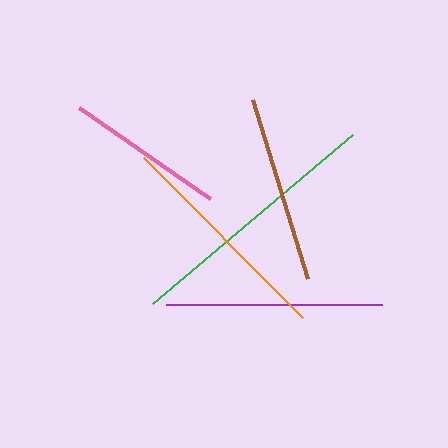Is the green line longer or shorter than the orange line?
The green line is longer than the orange line.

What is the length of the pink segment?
The pink segment is approximately 160 pixels long.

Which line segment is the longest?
The green line is the longest at approximately 262 pixels.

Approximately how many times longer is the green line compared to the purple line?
The green line is approximately 1.2 times the length of the purple line.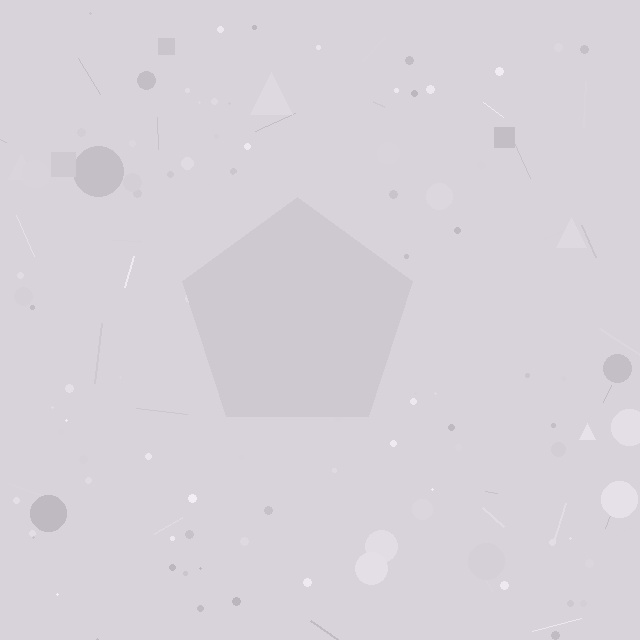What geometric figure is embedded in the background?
A pentagon is embedded in the background.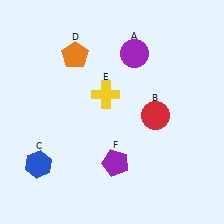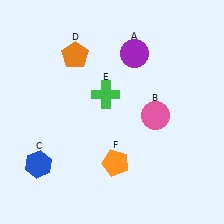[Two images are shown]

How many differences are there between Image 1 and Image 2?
There are 3 differences between the two images.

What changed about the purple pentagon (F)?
In Image 1, F is purple. In Image 2, it changed to orange.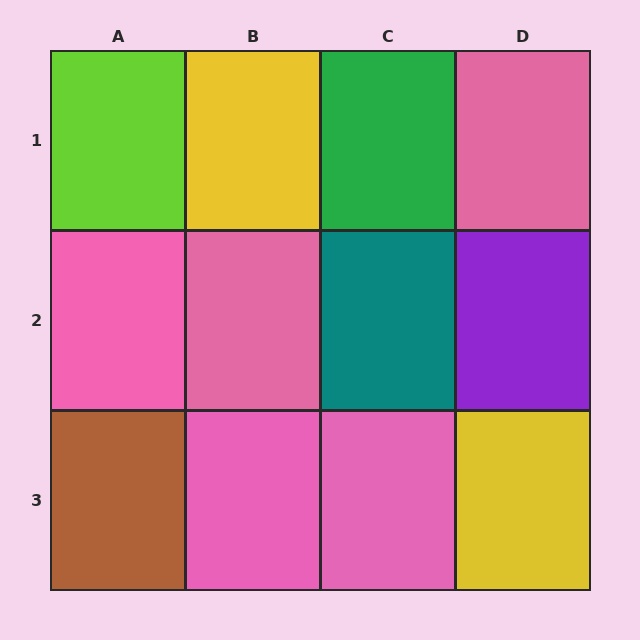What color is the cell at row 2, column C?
Teal.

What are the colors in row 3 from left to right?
Brown, pink, pink, yellow.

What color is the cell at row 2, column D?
Purple.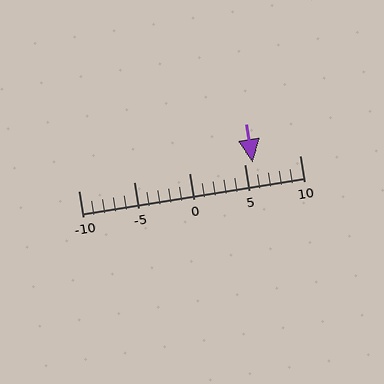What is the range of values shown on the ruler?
The ruler shows values from -10 to 10.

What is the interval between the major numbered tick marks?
The major tick marks are spaced 5 units apart.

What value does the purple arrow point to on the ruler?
The purple arrow points to approximately 6.